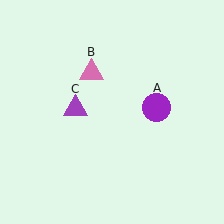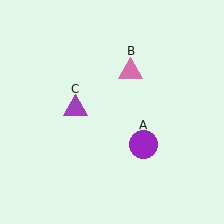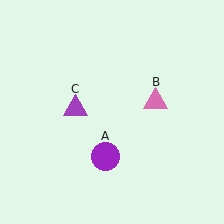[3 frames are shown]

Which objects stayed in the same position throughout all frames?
Purple triangle (object C) remained stationary.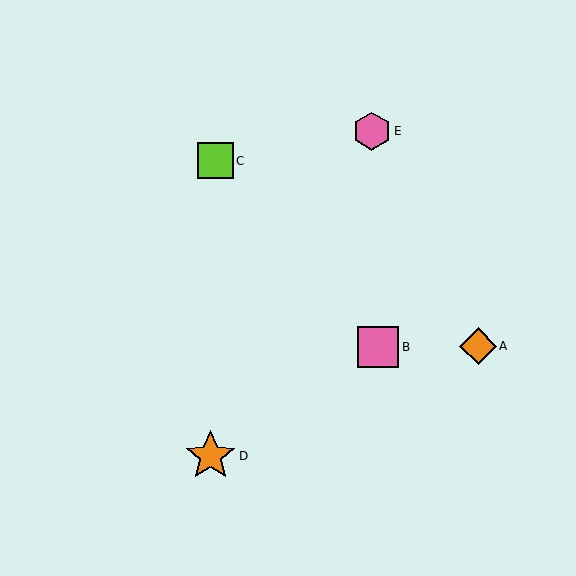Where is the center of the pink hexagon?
The center of the pink hexagon is at (372, 131).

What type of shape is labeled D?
Shape D is an orange star.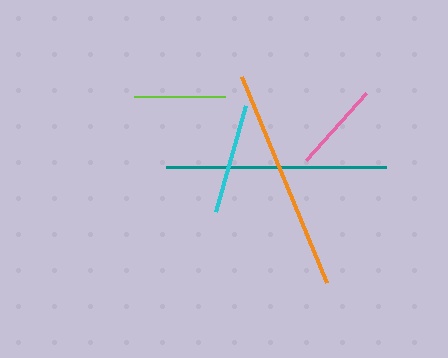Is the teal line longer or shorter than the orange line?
The orange line is longer than the teal line.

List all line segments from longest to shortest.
From longest to shortest: orange, teal, cyan, lime, pink.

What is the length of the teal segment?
The teal segment is approximately 220 pixels long.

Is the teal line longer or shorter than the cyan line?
The teal line is longer than the cyan line.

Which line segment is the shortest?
The pink line is the shortest at approximately 90 pixels.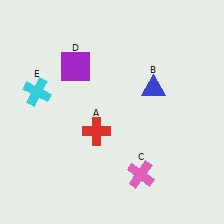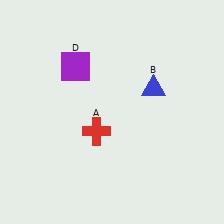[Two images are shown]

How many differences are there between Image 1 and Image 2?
There are 2 differences between the two images.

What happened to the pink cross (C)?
The pink cross (C) was removed in Image 2. It was in the bottom-right area of Image 1.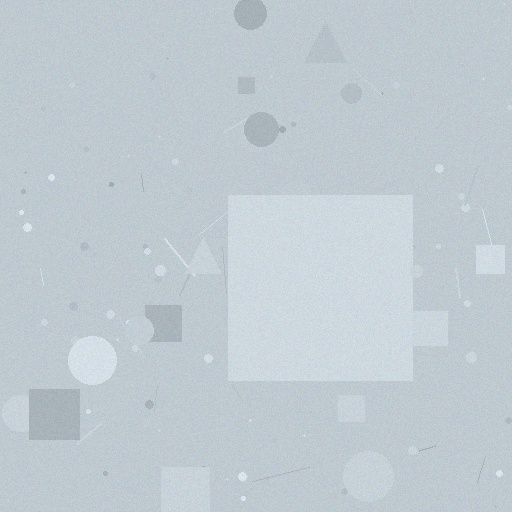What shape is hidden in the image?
A square is hidden in the image.